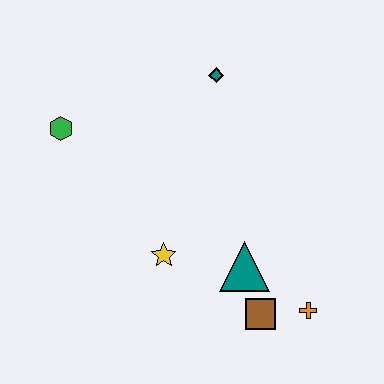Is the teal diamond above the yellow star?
Yes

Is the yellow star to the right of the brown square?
No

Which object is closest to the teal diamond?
The green hexagon is closest to the teal diamond.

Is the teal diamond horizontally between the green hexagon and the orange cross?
Yes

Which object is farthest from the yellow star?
The teal diamond is farthest from the yellow star.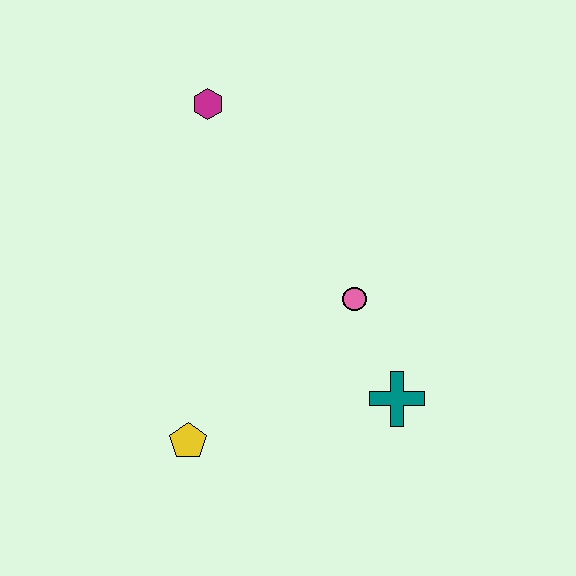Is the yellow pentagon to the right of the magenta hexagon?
No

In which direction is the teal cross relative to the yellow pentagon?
The teal cross is to the right of the yellow pentagon.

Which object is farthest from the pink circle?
The magenta hexagon is farthest from the pink circle.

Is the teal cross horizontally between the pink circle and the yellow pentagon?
No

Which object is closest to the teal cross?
The pink circle is closest to the teal cross.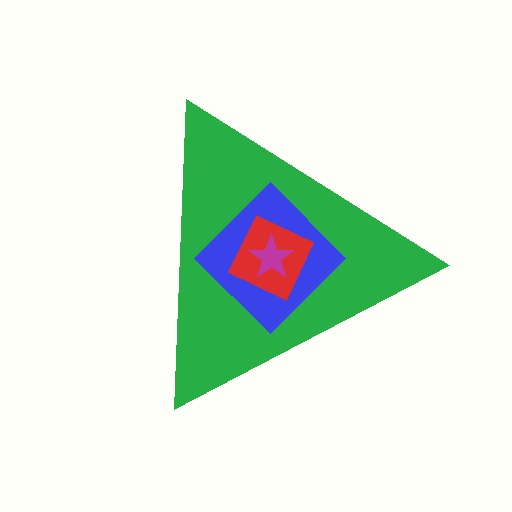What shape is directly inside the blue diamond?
The red square.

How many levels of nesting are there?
4.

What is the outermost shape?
The green triangle.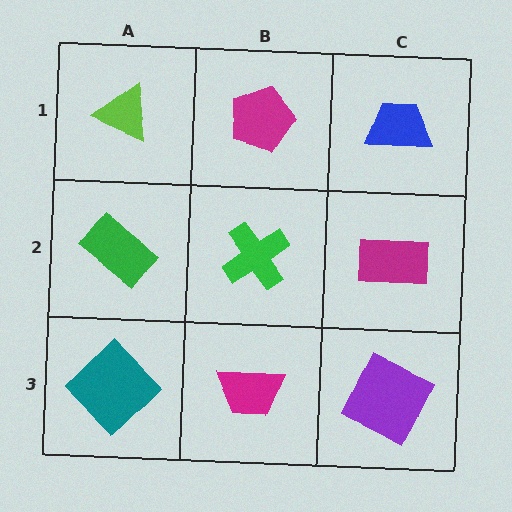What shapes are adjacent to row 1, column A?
A green rectangle (row 2, column A), a magenta pentagon (row 1, column B).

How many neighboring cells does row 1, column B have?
3.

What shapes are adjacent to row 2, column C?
A blue trapezoid (row 1, column C), a purple square (row 3, column C), a green cross (row 2, column B).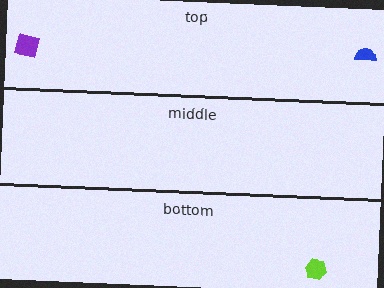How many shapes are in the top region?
2.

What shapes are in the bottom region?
The lime hexagon.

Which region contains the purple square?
The top region.